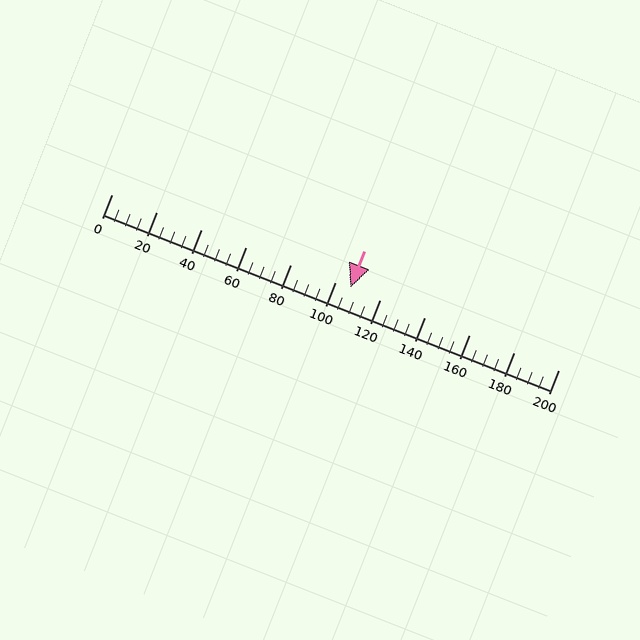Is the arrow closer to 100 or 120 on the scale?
The arrow is closer to 100.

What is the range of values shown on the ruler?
The ruler shows values from 0 to 200.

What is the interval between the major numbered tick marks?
The major tick marks are spaced 20 units apart.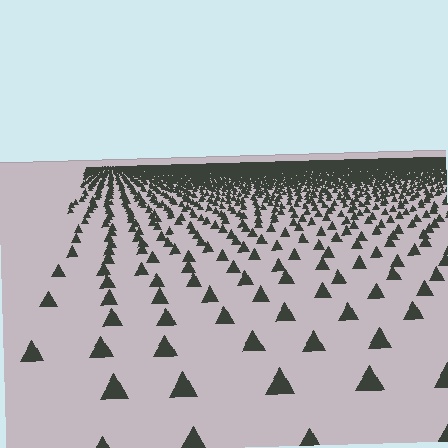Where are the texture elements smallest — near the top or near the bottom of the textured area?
Near the top.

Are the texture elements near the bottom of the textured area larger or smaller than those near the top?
Larger. Near the bottom, elements are closer to the viewer and appear at a bigger on-screen size.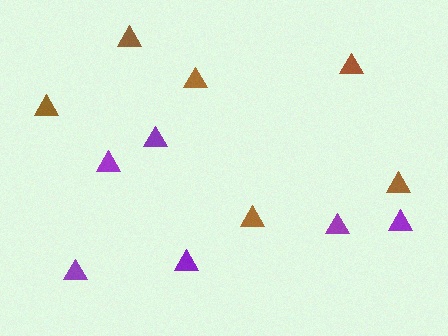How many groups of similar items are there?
There are 2 groups: one group of purple triangles (6) and one group of brown triangles (6).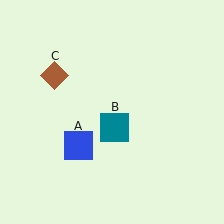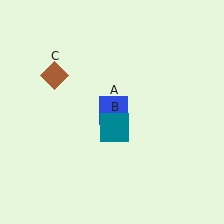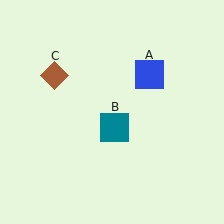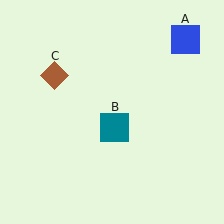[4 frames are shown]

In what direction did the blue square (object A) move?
The blue square (object A) moved up and to the right.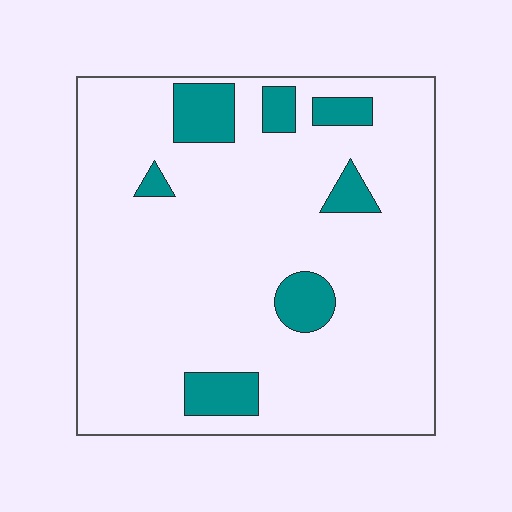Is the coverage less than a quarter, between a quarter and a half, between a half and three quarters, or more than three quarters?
Less than a quarter.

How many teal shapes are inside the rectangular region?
7.